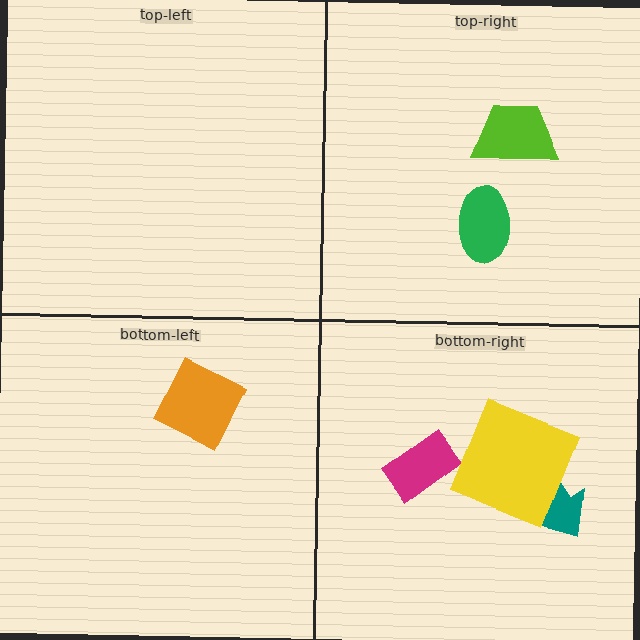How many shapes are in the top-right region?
2.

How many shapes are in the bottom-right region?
3.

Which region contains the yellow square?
The bottom-right region.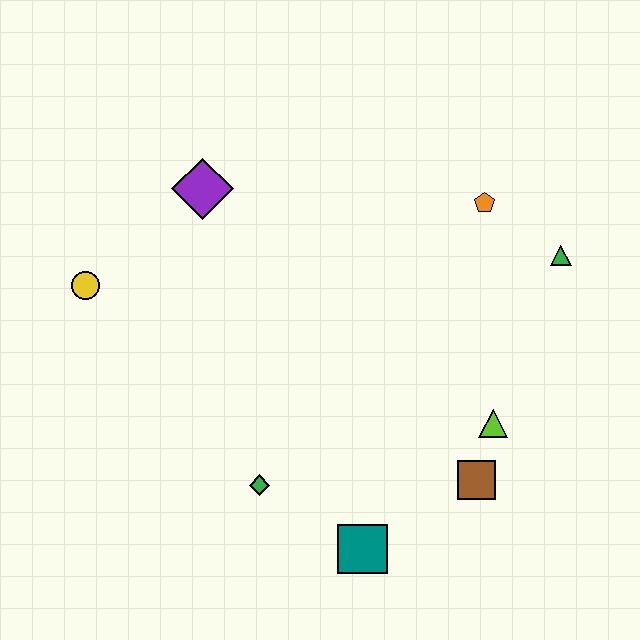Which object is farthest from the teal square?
The purple diamond is farthest from the teal square.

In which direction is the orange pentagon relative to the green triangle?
The orange pentagon is to the left of the green triangle.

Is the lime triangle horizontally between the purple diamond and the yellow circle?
No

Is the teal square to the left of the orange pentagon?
Yes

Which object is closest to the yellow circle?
The purple diamond is closest to the yellow circle.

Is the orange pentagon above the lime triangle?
Yes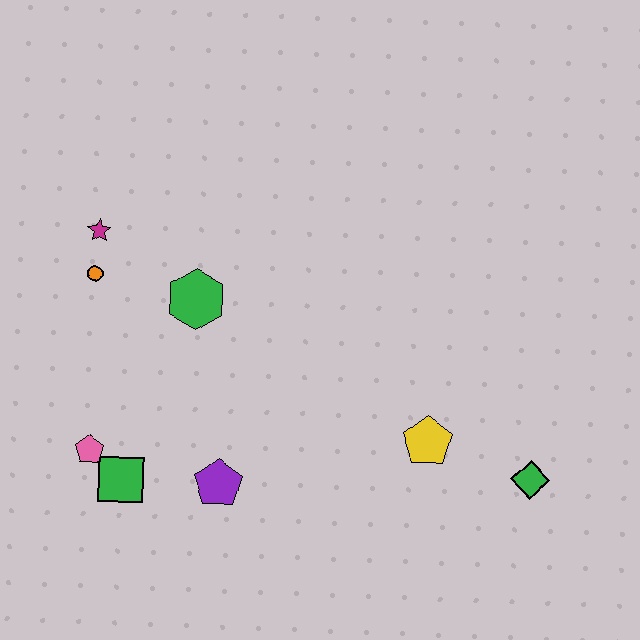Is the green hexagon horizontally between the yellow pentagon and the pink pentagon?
Yes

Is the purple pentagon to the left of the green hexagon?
No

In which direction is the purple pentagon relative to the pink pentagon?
The purple pentagon is to the right of the pink pentagon.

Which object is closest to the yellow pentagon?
The green diamond is closest to the yellow pentagon.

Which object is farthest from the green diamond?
The magenta star is farthest from the green diamond.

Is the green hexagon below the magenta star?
Yes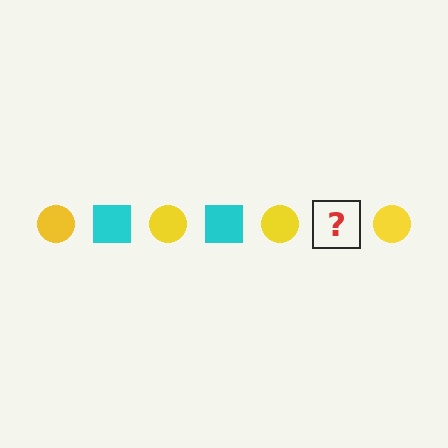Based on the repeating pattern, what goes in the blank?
The blank should be a cyan square.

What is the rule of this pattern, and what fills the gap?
The rule is that the pattern alternates between yellow circle and cyan square. The gap should be filled with a cyan square.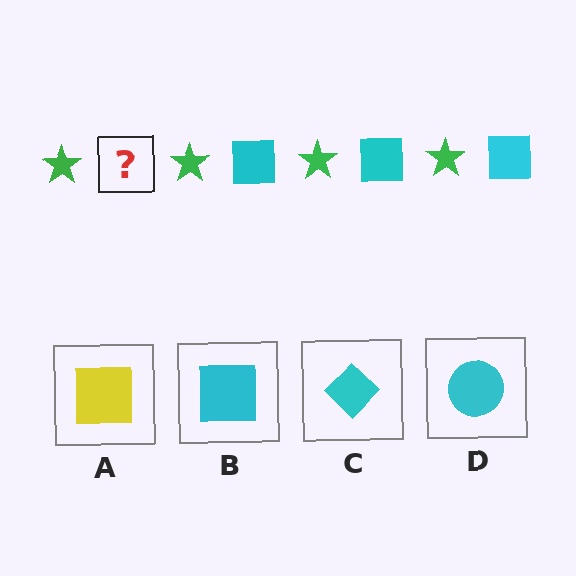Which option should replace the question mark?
Option B.